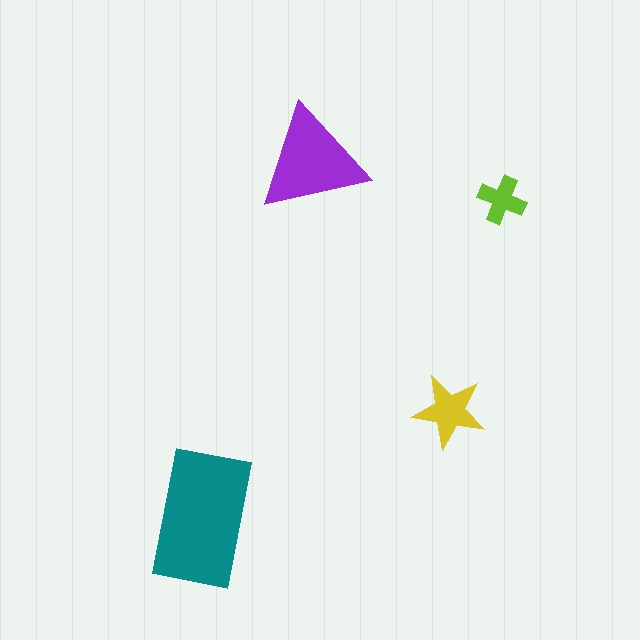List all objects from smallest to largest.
The lime cross, the yellow star, the purple triangle, the teal rectangle.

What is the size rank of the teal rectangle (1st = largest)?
1st.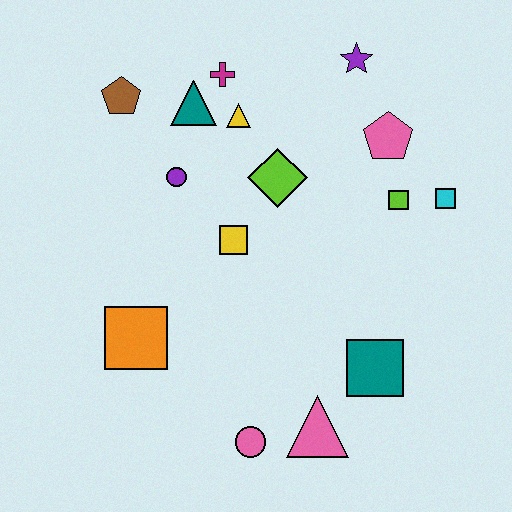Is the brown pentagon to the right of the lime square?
No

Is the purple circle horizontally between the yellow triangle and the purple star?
No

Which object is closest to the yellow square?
The lime diamond is closest to the yellow square.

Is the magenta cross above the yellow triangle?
Yes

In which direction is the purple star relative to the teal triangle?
The purple star is to the right of the teal triangle.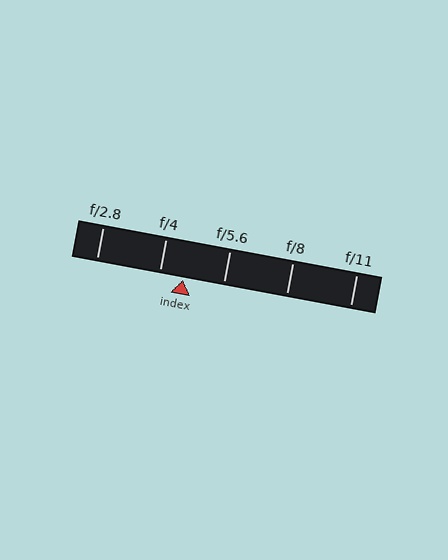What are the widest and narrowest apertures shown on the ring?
The widest aperture shown is f/2.8 and the narrowest is f/11.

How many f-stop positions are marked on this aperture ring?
There are 5 f-stop positions marked.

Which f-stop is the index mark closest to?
The index mark is closest to f/4.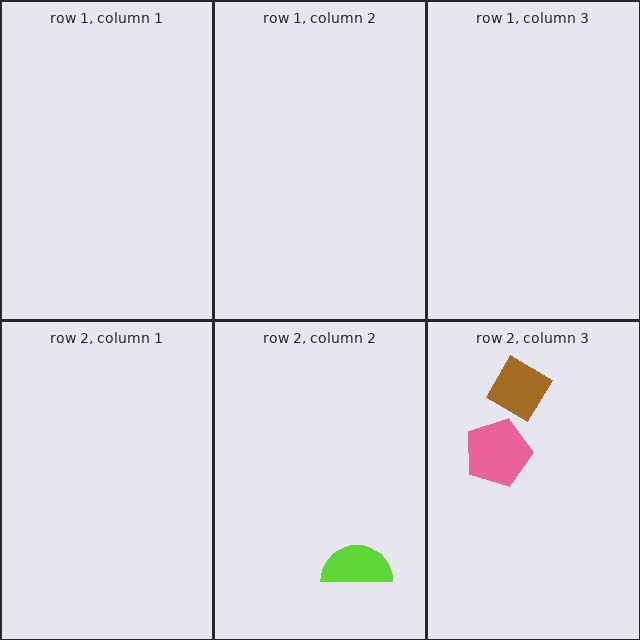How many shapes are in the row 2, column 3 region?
2.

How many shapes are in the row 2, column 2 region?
1.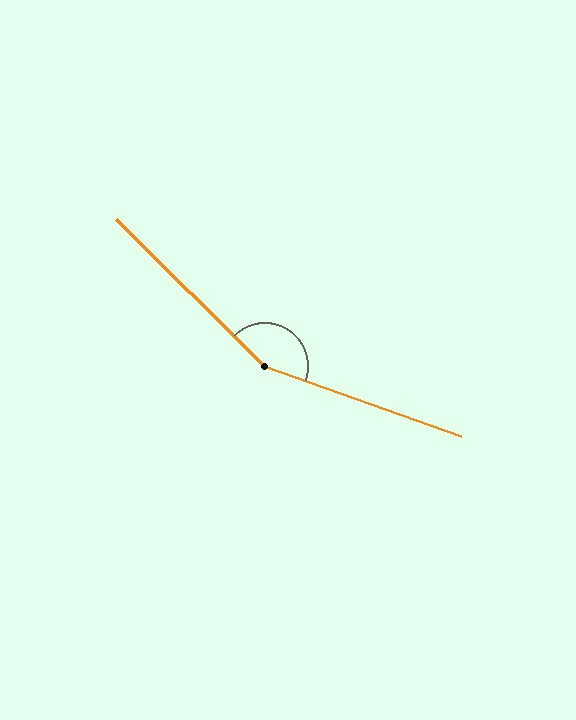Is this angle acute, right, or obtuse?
It is obtuse.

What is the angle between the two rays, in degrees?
Approximately 155 degrees.